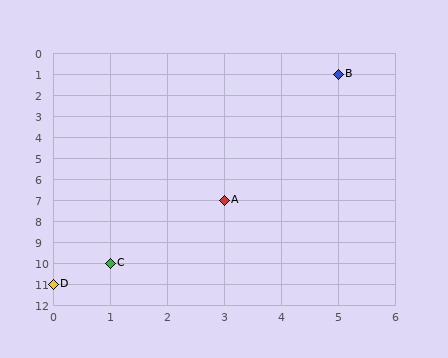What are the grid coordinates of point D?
Point D is at grid coordinates (0, 11).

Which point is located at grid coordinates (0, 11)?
Point D is at (0, 11).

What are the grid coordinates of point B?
Point B is at grid coordinates (5, 1).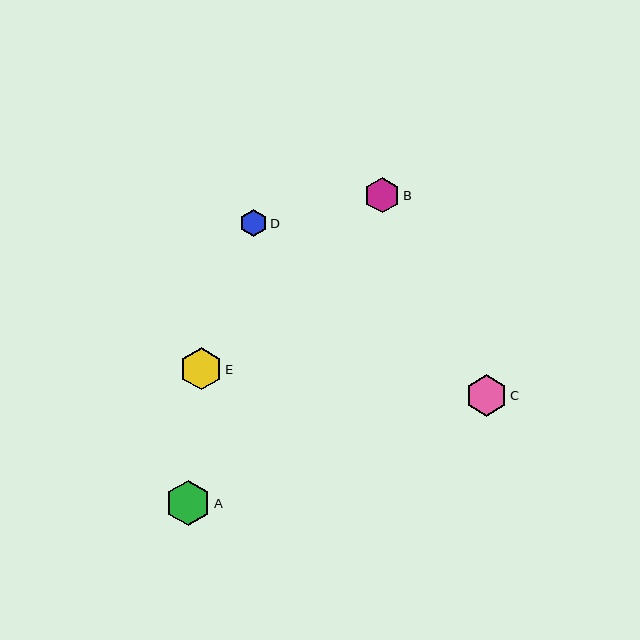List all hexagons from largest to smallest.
From largest to smallest: A, E, C, B, D.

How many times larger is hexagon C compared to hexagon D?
Hexagon C is approximately 1.5 times the size of hexagon D.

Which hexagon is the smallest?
Hexagon D is the smallest with a size of approximately 28 pixels.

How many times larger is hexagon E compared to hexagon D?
Hexagon E is approximately 1.5 times the size of hexagon D.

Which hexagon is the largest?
Hexagon A is the largest with a size of approximately 45 pixels.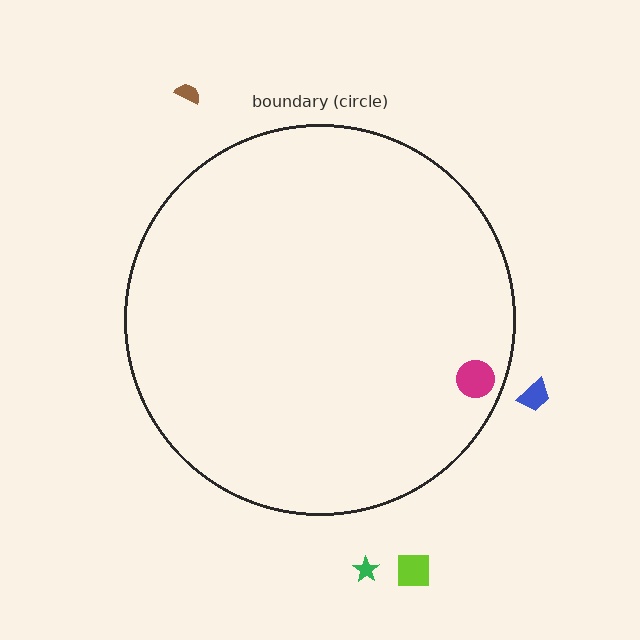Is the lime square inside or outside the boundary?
Outside.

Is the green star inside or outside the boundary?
Outside.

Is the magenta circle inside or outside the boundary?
Inside.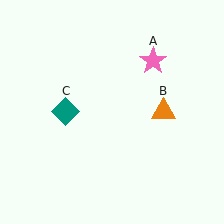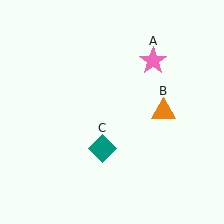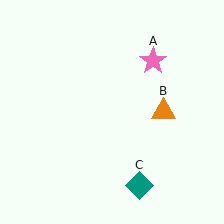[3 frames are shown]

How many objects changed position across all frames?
1 object changed position: teal diamond (object C).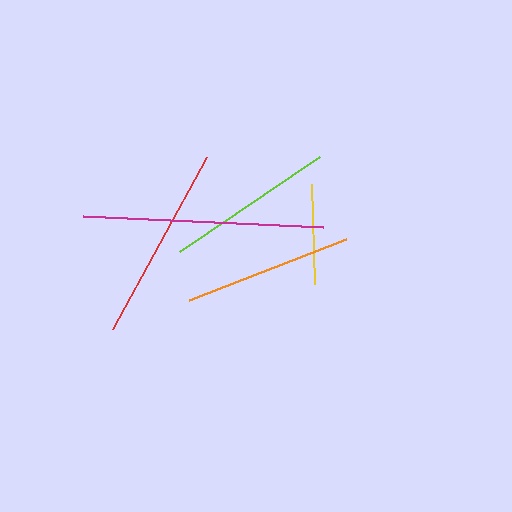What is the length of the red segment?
The red segment is approximately 196 pixels long.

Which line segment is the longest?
The magenta line is the longest at approximately 240 pixels.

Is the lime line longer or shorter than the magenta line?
The magenta line is longer than the lime line.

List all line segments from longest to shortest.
From longest to shortest: magenta, red, lime, orange, yellow.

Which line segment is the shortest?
The yellow line is the shortest at approximately 100 pixels.